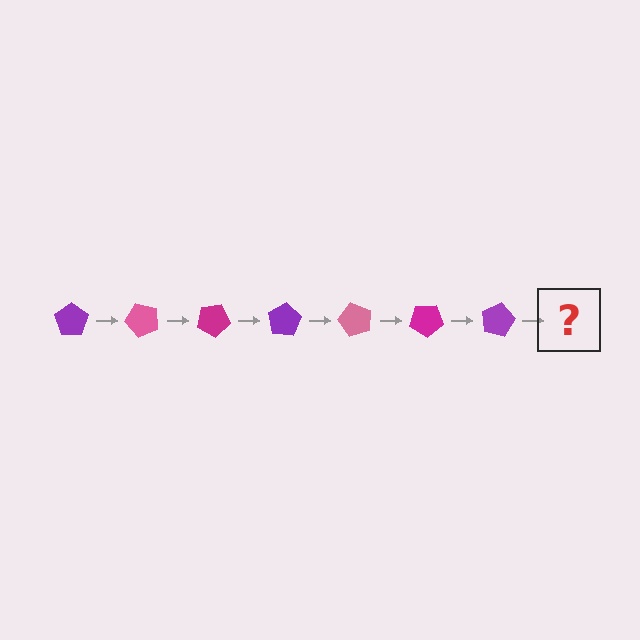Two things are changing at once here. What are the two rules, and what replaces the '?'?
The two rules are that it rotates 50 degrees each step and the color cycles through purple, pink, and magenta. The '?' should be a pink pentagon, rotated 350 degrees from the start.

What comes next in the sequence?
The next element should be a pink pentagon, rotated 350 degrees from the start.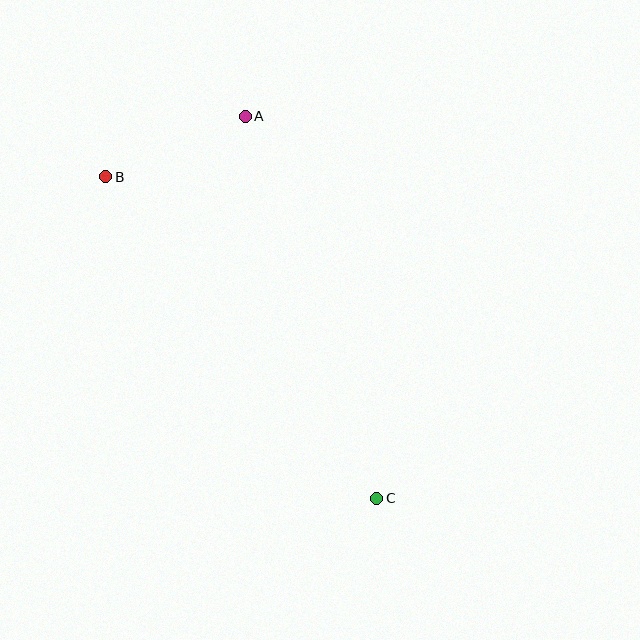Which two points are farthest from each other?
Points B and C are farthest from each other.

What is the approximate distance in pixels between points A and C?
The distance between A and C is approximately 404 pixels.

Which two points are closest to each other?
Points A and B are closest to each other.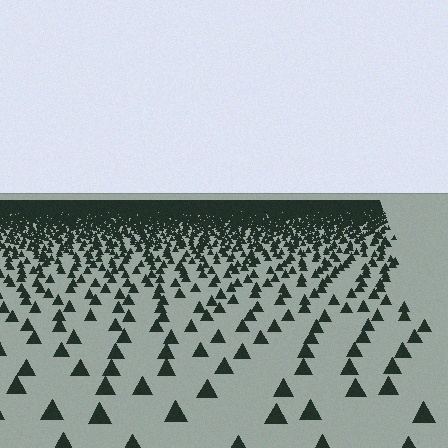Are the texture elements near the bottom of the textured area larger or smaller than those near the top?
Larger. Near the bottom, elements are closer to the viewer and appear at a bigger on-screen size.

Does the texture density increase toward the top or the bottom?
Density increases toward the top.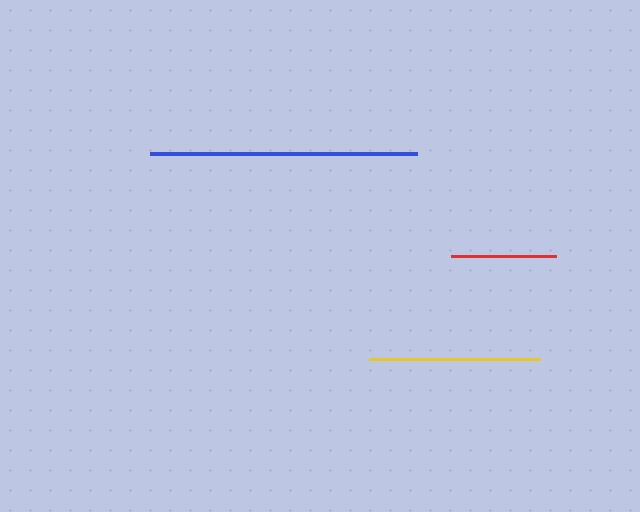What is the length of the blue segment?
The blue segment is approximately 267 pixels long.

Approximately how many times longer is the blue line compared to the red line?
The blue line is approximately 2.5 times the length of the red line.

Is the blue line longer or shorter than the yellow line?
The blue line is longer than the yellow line.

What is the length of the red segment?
The red segment is approximately 105 pixels long.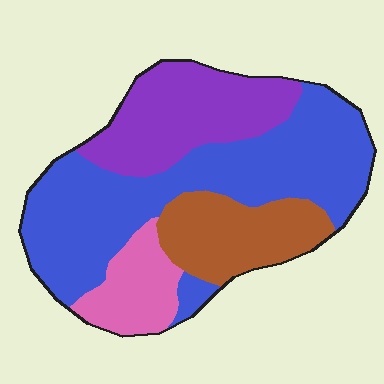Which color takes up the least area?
Pink, at roughly 10%.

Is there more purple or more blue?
Blue.